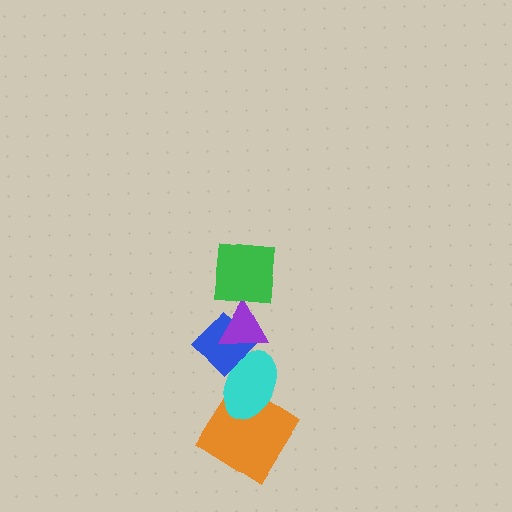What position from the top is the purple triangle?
The purple triangle is 2nd from the top.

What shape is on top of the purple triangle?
The green square is on top of the purple triangle.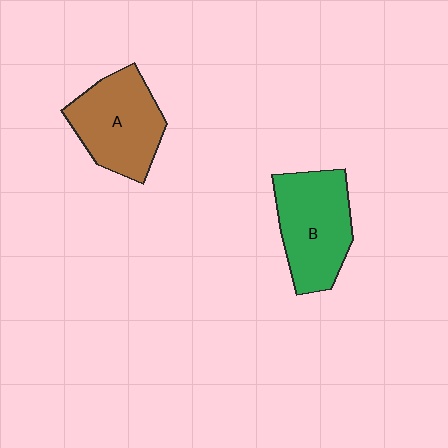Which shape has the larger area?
Shape B (green).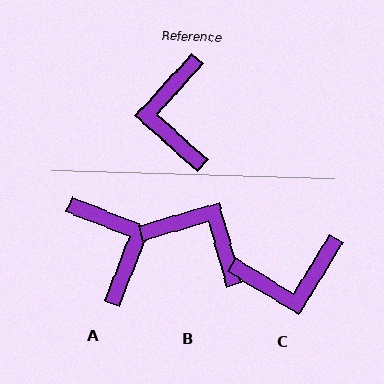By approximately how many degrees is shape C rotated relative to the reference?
Approximately 101 degrees counter-clockwise.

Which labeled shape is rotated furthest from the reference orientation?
A, about 160 degrees away.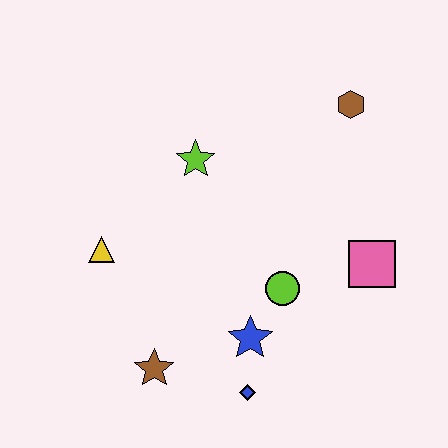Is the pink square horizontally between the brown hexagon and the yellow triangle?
No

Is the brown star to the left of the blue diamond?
Yes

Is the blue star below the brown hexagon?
Yes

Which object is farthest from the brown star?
The brown hexagon is farthest from the brown star.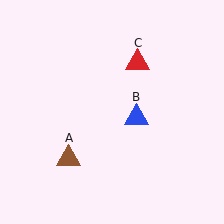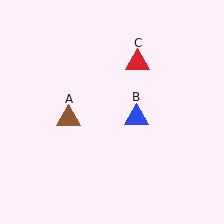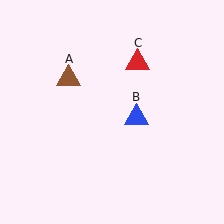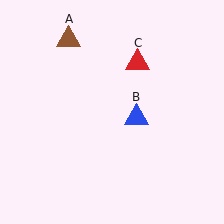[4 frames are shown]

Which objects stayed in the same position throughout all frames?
Blue triangle (object B) and red triangle (object C) remained stationary.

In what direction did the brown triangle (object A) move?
The brown triangle (object A) moved up.